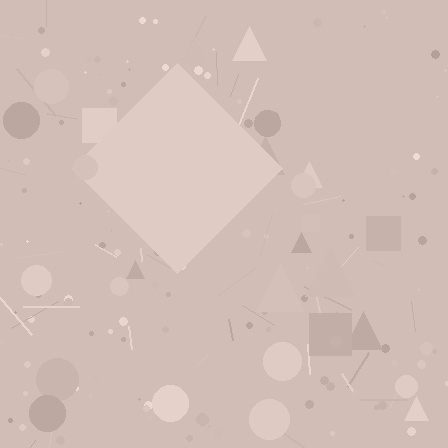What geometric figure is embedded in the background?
A diamond is embedded in the background.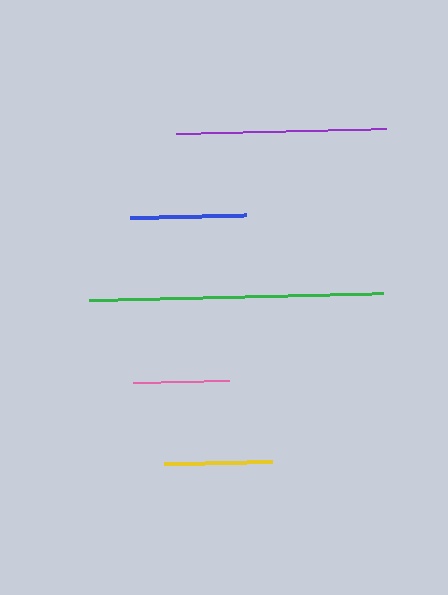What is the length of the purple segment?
The purple segment is approximately 211 pixels long.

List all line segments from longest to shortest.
From longest to shortest: green, purple, blue, yellow, pink.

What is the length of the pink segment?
The pink segment is approximately 96 pixels long.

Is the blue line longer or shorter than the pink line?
The blue line is longer than the pink line.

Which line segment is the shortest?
The pink line is the shortest at approximately 96 pixels.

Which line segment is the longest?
The green line is the longest at approximately 294 pixels.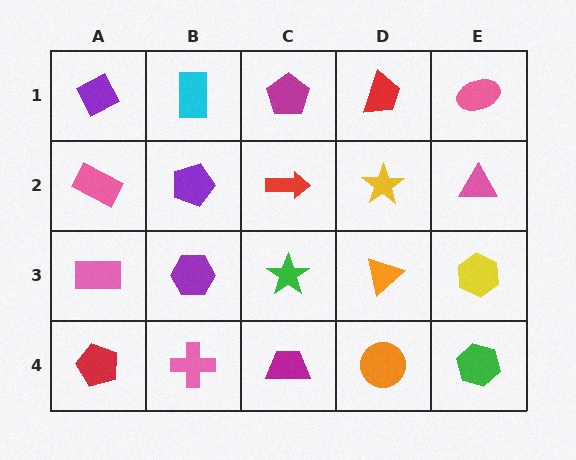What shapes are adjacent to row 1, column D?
A yellow star (row 2, column D), a magenta pentagon (row 1, column C), a pink ellipse (row 1, column E).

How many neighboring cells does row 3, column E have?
3.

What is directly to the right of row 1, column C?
A red trapezoid.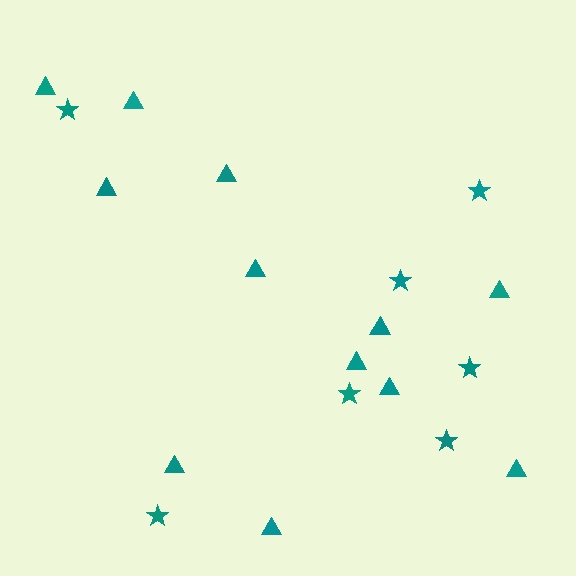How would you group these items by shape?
There are 2 groups: one group of stars (7) and one group of triangles (12).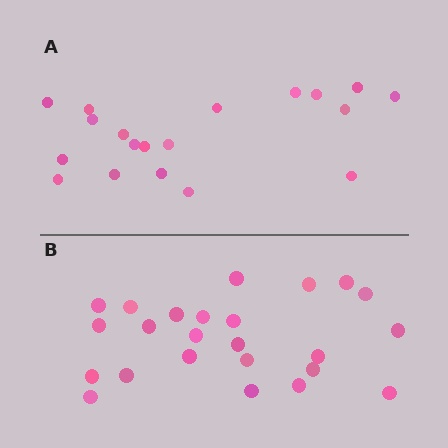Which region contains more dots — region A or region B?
Region B (the bottom region) has more dots.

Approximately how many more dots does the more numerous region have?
Region B has about 5 more dots than region A.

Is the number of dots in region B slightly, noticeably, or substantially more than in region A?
Region B has noticeably more, but not dramatically so. The ratio is roughly 1.3 to 1.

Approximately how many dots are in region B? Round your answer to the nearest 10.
About 20 dots. (The exact count is 24, which rounds to 20.)